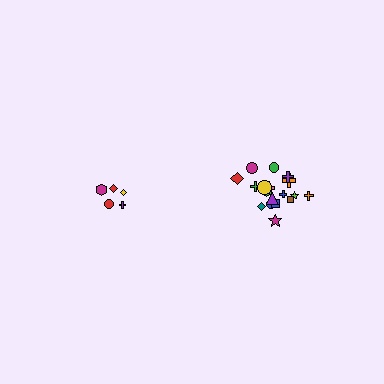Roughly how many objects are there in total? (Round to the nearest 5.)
Roughly 25 objects in total.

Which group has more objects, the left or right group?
The right group.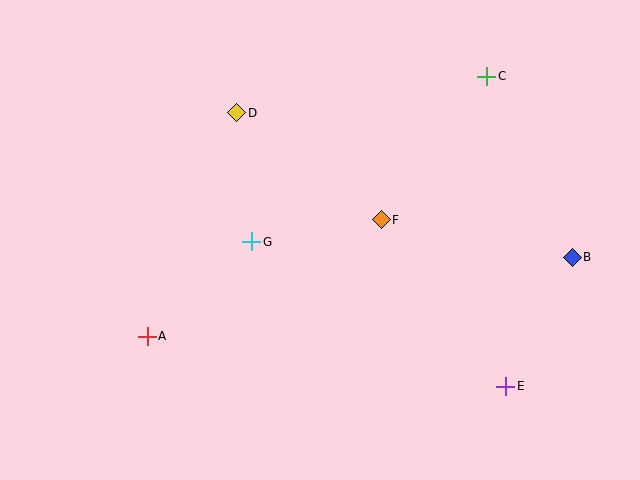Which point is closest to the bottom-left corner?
Point A is closest to the bottom-left corner.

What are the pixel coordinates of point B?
Point B is at (572, 257).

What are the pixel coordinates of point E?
Point E is at (506, 386).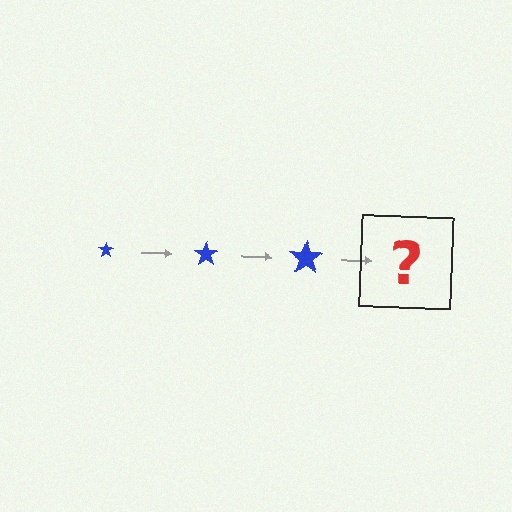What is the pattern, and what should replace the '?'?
The pattern is that the star gets progressively larger each step. The '?' should be a blue star, larger than the previous one.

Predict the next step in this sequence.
The next step is a blue star, larger than the previous one.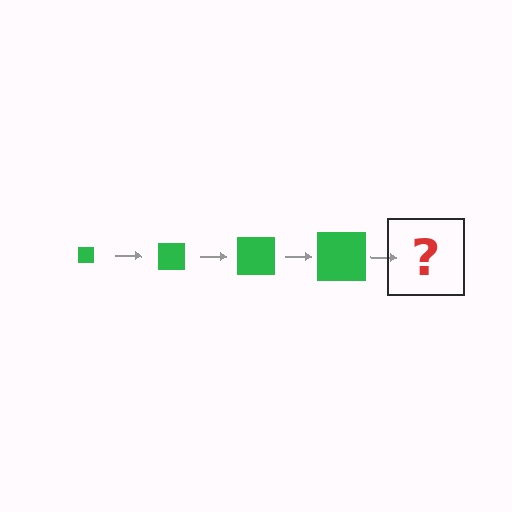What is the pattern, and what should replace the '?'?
The pattern is that the square gets progressively larger each step. The '?' should be a green square, larger than the previous one.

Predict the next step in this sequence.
The next step is a green square, larger than the previous one.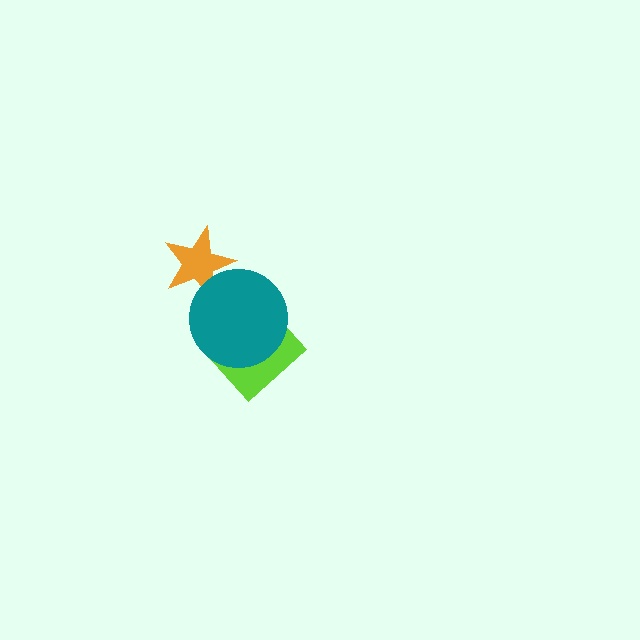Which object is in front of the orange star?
The teal circle is in front of the orange star.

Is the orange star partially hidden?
Yes, it is partially covered by another shape.